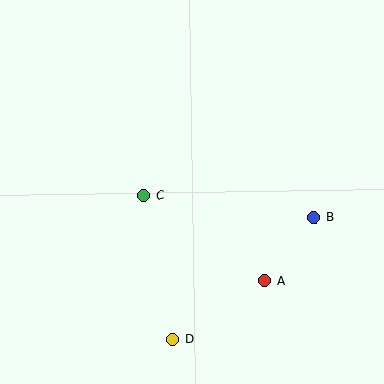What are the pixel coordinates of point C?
Point C is at (144, 195).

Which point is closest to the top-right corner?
Point B is closest to the top-right corner.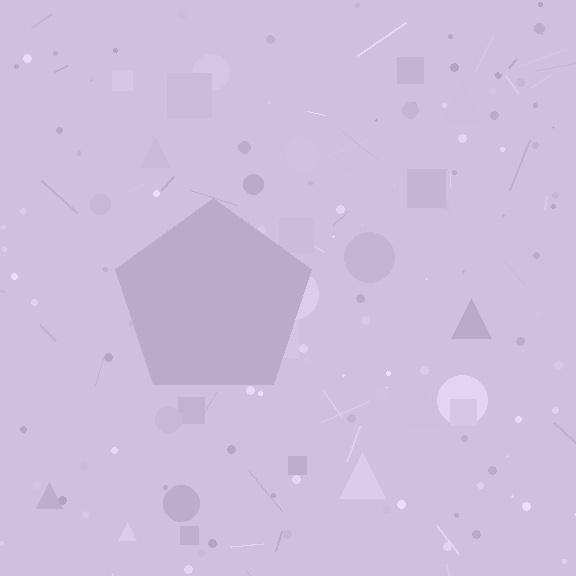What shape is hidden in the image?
A pentagon is hidden in the image.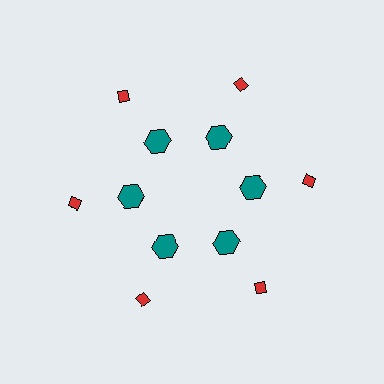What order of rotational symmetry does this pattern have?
This pattern has 6-fold rotational symmetry.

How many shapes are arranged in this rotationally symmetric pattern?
There are 12 shapes, arranged in 6 groups of 2.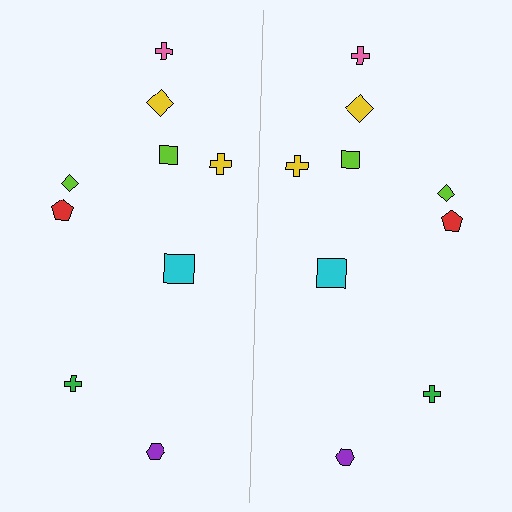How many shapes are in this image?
There are 18 shapes in this image.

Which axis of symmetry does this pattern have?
The pattern has a vertical axis of symmetry running through the center of the image.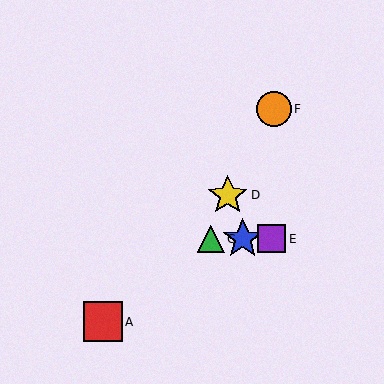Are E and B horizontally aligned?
Yes, both are at y≈239.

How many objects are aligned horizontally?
3 objects (B, C, E) are aligned horizontally.